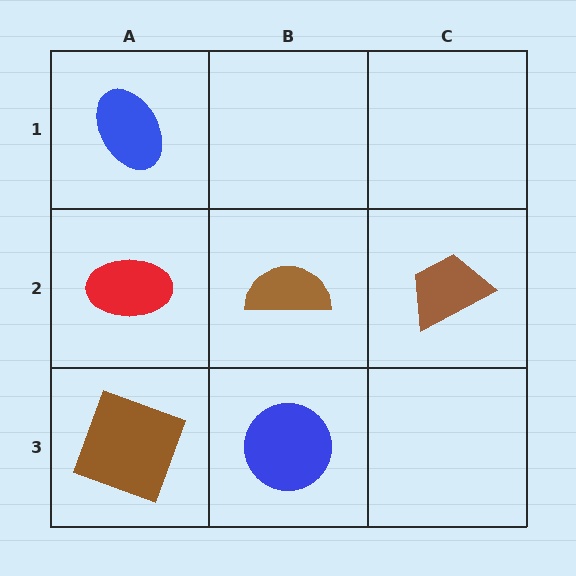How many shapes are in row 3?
2 shapes.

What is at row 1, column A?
A blue ellipse.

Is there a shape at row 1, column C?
No, that cell is empty.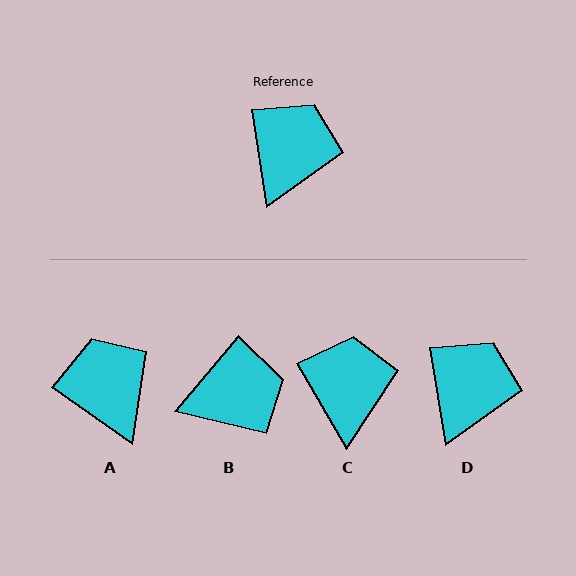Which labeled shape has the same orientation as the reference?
D.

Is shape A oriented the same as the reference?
No, it is off by about 46 degrees.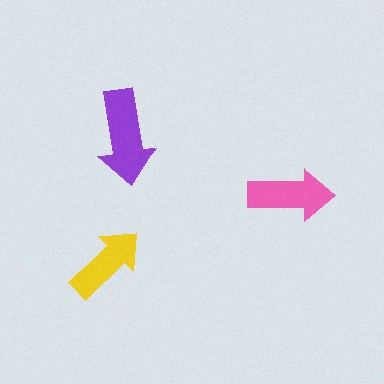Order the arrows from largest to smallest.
the purple one, the pink one, the yellow one.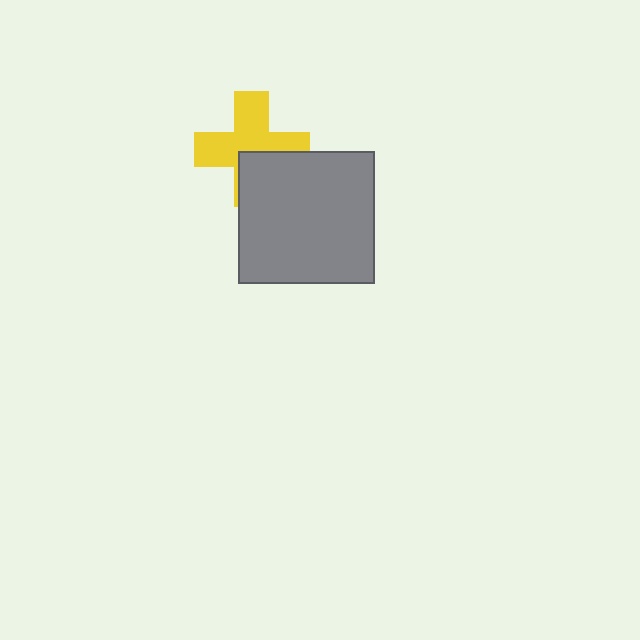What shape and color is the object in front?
The object in front is a gray rectangle.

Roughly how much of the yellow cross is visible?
Most of it is visible (roughly 66%).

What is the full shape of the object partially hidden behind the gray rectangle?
The partially hidden object is a yellow cross.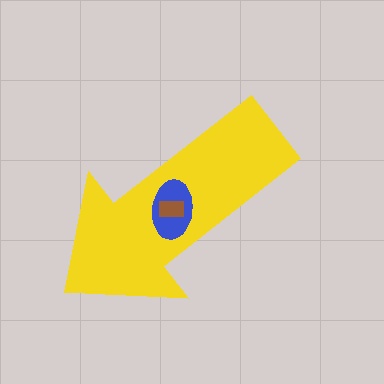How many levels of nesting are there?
3.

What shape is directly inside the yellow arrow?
The blue ellipse.